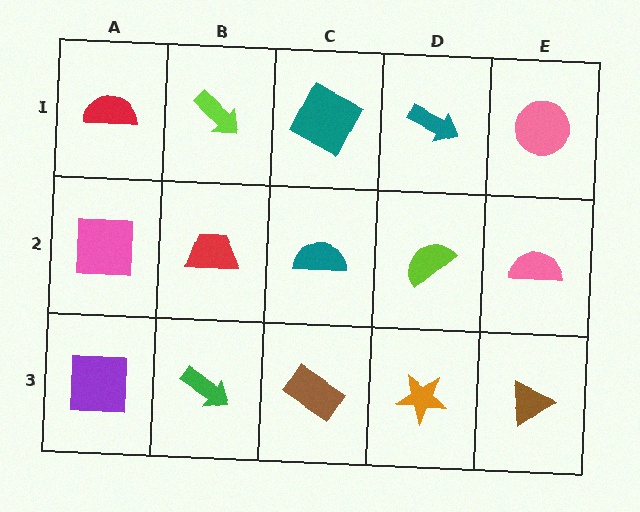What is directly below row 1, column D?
A lime semicircle.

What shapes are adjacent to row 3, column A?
A pink square (row 2, column A), a green arrow (row 3, column B).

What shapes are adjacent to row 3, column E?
A pink semicircle (row 2, column E), an orange star (row 3, column D).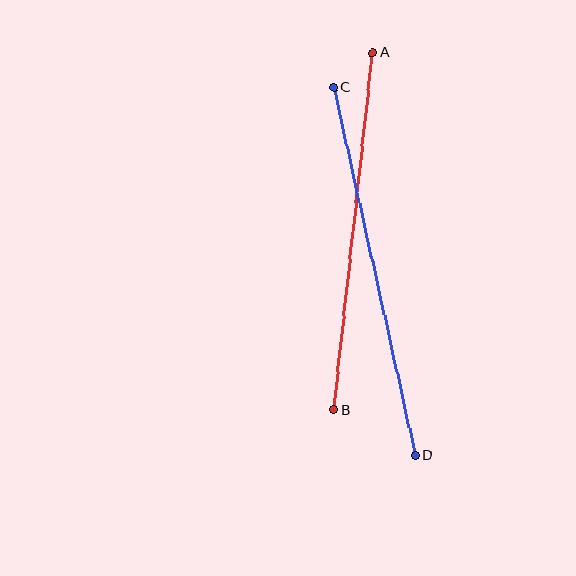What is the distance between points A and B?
The distance is approximately 359 pixels.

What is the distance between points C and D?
The distance is approximately 377 pixels.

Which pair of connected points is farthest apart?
Points C and D are farthest apart.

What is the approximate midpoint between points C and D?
The midpoint is at approximately (374, 271) pixels.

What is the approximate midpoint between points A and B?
The midpoint is at approximately (353, 231) pixels.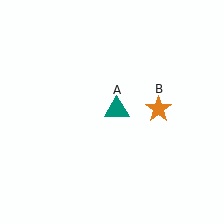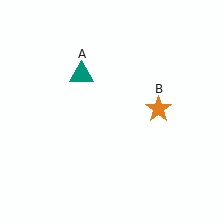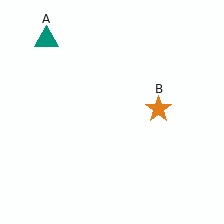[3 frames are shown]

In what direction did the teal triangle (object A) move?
The teal triangle (object A) moved up and to the left.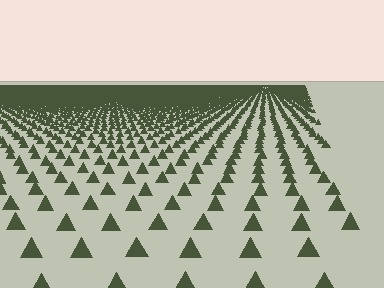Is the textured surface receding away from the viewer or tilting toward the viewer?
The surface is receding away from the viewer. Texture elements get smaller and denser toward the top.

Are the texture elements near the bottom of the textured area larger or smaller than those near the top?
Larger. Near the bottom, elements are closer to the viewer and appear at a bigger on-screen size.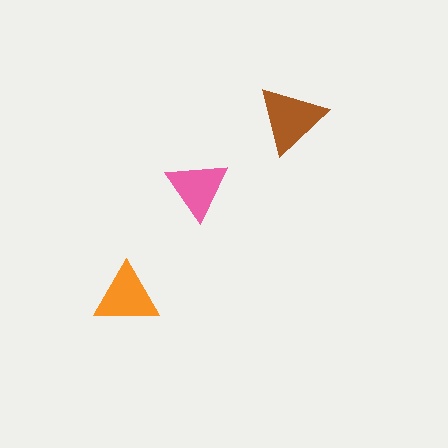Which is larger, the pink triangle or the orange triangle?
The orange one.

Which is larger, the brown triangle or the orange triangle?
The brown one.